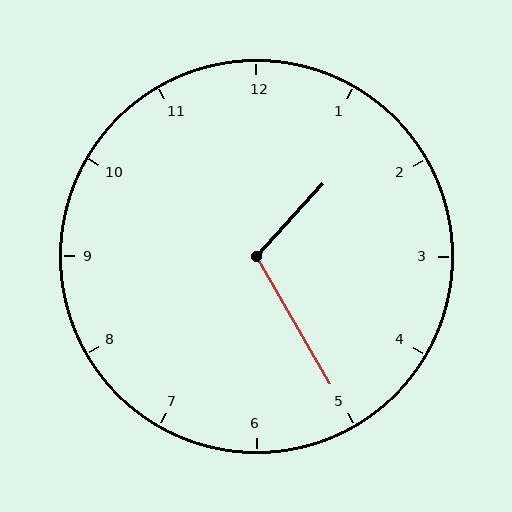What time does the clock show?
1:25.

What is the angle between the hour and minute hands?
Approximately 108 degrees.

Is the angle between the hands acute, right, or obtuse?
It is obtuse.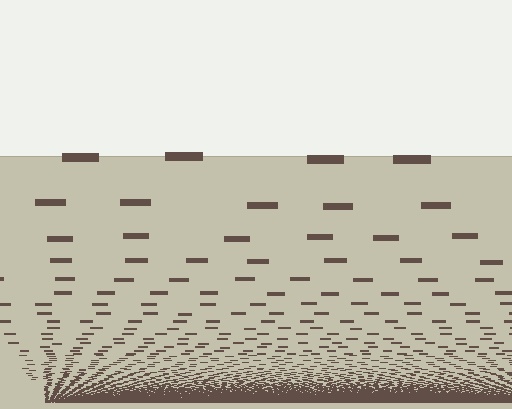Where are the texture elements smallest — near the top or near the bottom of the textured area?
Near the bottom.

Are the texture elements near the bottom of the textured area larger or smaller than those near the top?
Smaller. The gradient is inverted — elements near the bottom are smaller and denser.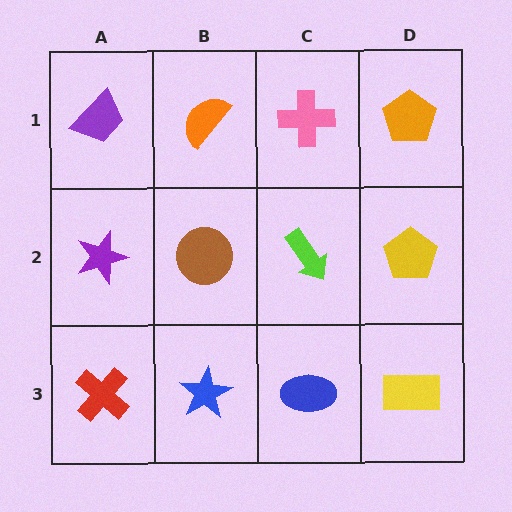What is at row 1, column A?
A purple trapezoid.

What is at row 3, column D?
A yellow rectangle.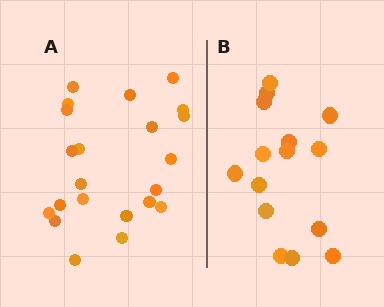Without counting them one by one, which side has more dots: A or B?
Region A (the left region) has more dots.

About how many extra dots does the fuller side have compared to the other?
Region A has roughly 8 or so more dots than region B.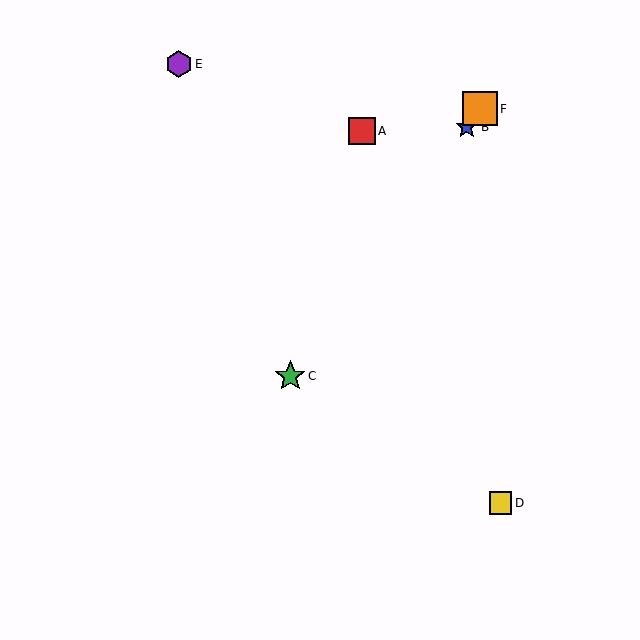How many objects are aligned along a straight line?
3 objects (B, C, F) are aligned along a straight line.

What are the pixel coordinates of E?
Object E is at (179, 64).